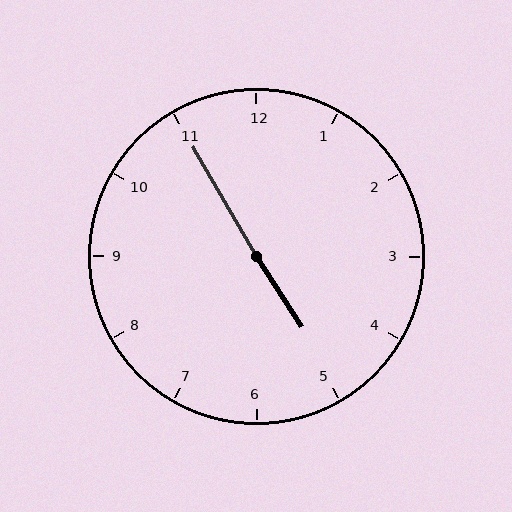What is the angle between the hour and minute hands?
Approximately 178 degrees.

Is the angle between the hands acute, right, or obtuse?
It is obtuse.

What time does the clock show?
4:55.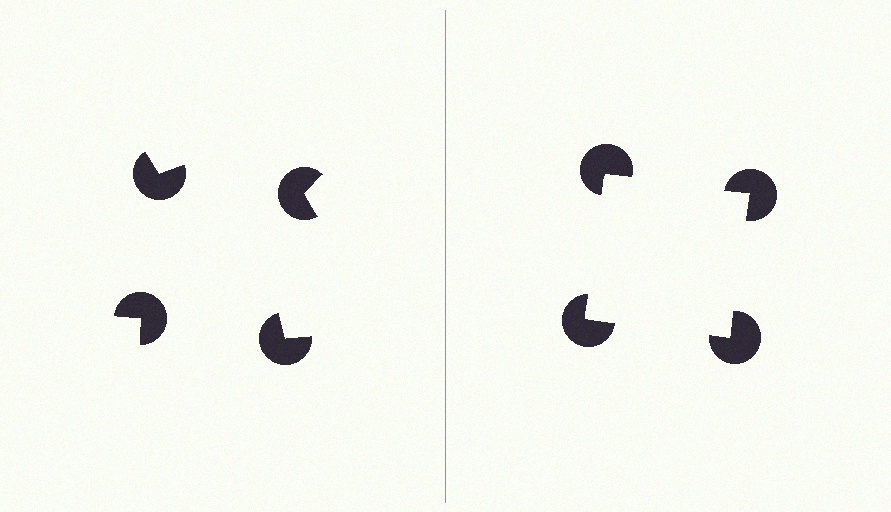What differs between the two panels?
The pac-man discs are positioned identically on both sides; only the wedge orientations differ. On the right they align to a square; on the left they are misaligned.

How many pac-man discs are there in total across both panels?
8 — 4 on each side.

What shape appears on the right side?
An illusory square.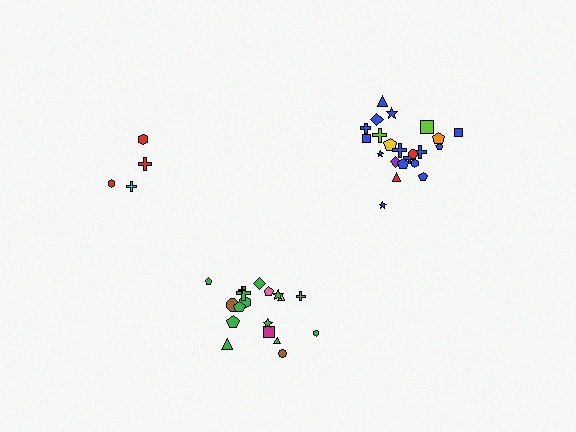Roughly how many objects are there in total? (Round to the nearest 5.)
Roughly 45 objects in total.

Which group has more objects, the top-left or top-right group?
The top-right group.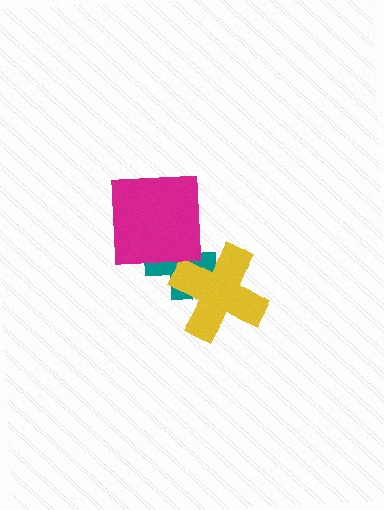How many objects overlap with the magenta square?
1 object overlaps with the magenta square.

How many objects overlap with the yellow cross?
1 object overlaps with the yellow cross.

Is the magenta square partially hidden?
No, no other shape covers it.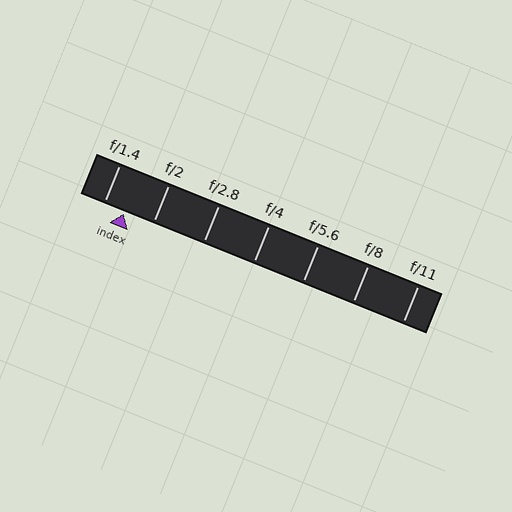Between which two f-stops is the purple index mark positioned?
The index mark is between f/1.4 and f/2.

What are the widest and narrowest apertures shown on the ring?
The widest aperture shown is f/1.4 and the narrowest is f/11.